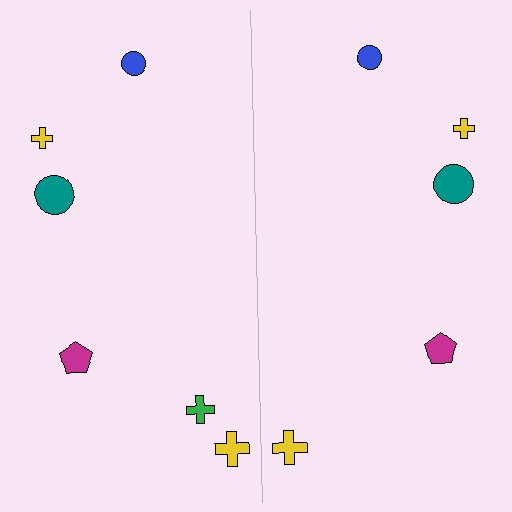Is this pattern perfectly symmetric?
No, the pattern is not perfectly symmetric. A green cross is missing from the right side.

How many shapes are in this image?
There are 11 shapes in this image.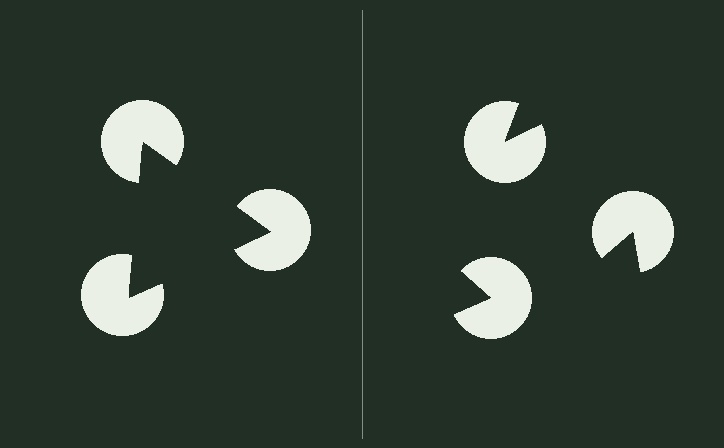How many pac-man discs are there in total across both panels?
6 — 3 on each side.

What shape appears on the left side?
An illusory triangle.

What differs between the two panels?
The pac-man discs are positioned identically on both sides; only the wedge orientations differ. On the left they align to a triangle; on the right they are misaligned.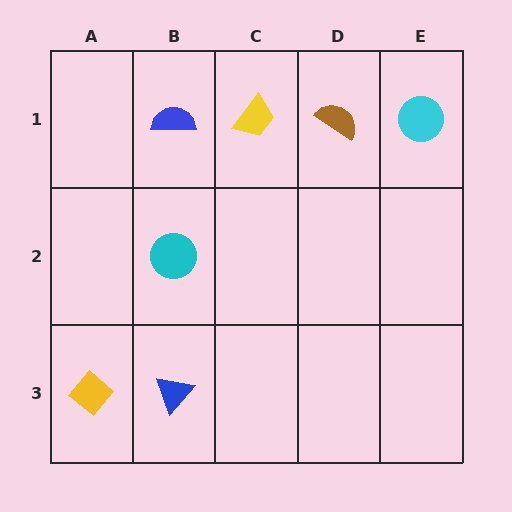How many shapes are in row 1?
4 shapes.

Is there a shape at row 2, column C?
No, that cell is empty.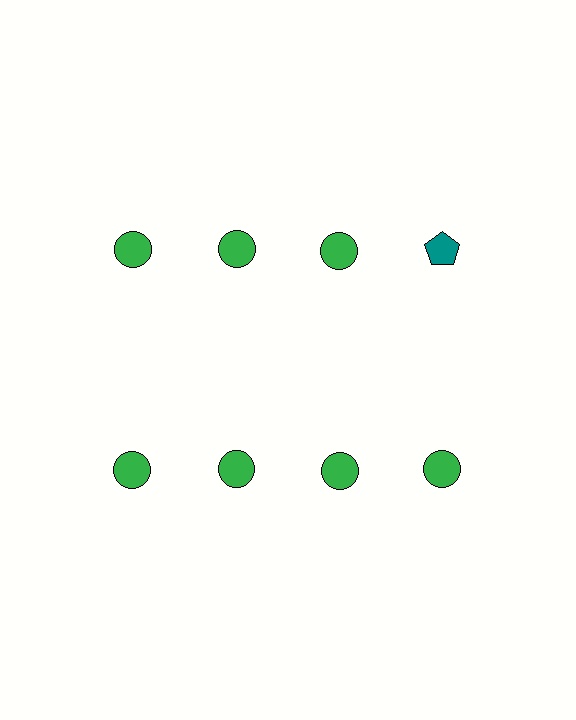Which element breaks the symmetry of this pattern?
The teal pentagon in the top row, second from right column breaks the symmetry. All other shapes are green circles.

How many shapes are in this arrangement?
There are 8 shapes arranged in a grid pattern.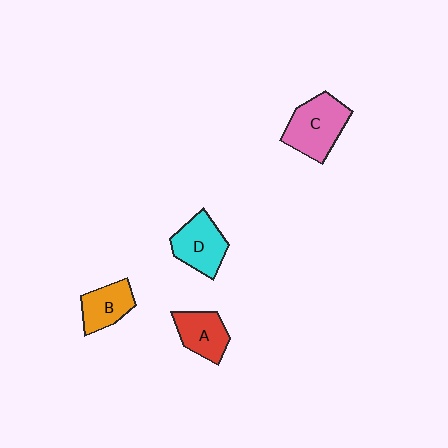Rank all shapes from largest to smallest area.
From largest to smallest: C (pink), D (cyan), A (red), B (orange).